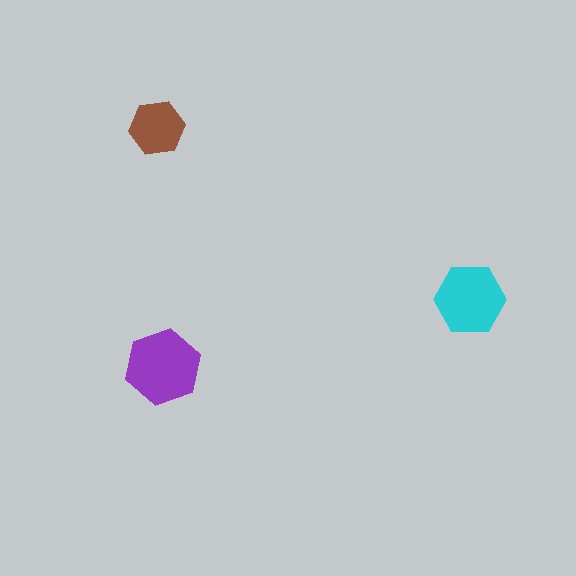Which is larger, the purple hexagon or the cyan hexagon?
The purple one.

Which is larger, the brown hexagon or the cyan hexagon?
The cyan one.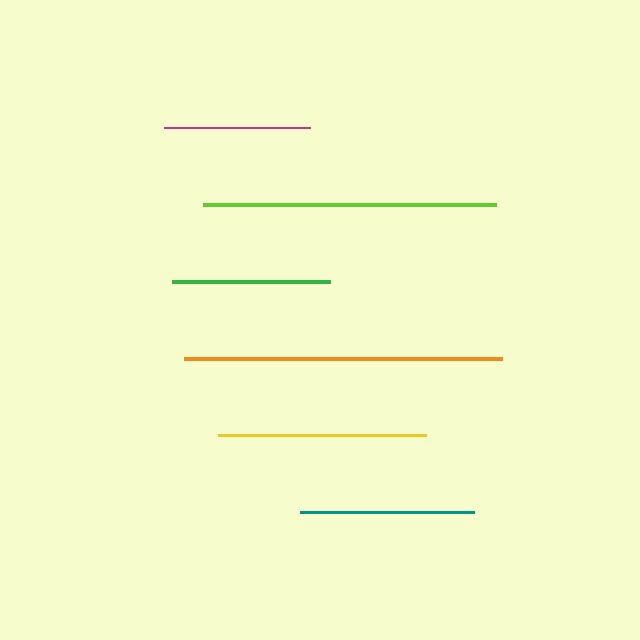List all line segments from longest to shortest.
From longest to shortest: orange, lime, yellow, teal, green, magenta.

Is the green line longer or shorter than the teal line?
The teal line is longer than the green line.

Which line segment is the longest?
The orange line is the longest at approximately 318 pixels.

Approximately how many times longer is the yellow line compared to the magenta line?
The yellow line is approximately 1.4 times the length of the magenta line.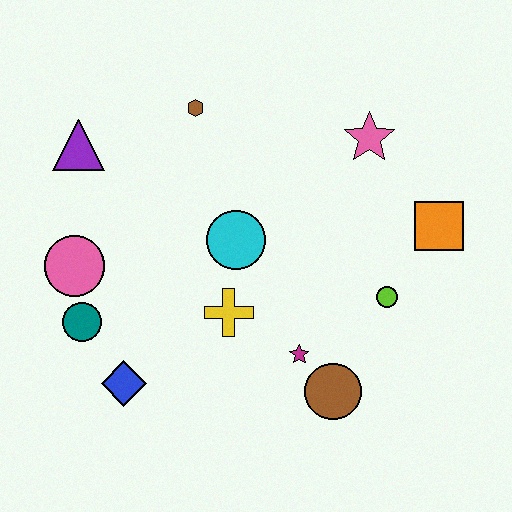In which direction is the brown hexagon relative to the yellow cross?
The brown hexagon is above the yellow cross.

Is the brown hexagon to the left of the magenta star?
Yes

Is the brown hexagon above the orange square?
Yes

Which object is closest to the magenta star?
The brown circle is closest to the magenta star.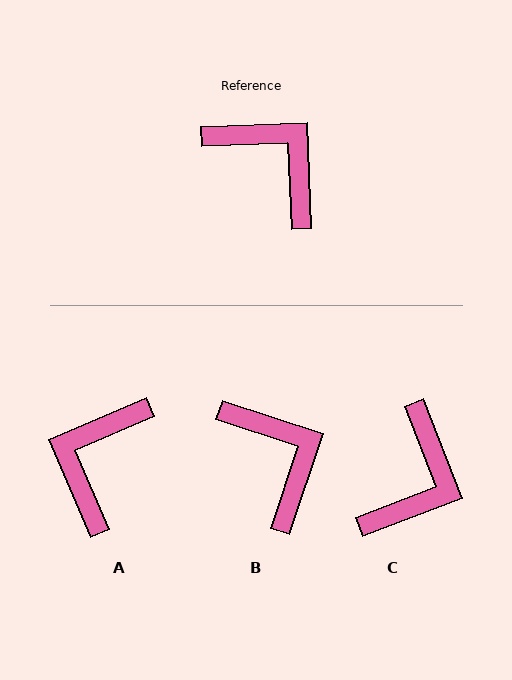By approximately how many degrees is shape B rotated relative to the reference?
Approximately 20 degrees clockwise.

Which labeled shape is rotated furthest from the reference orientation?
A, about 111 degrees away.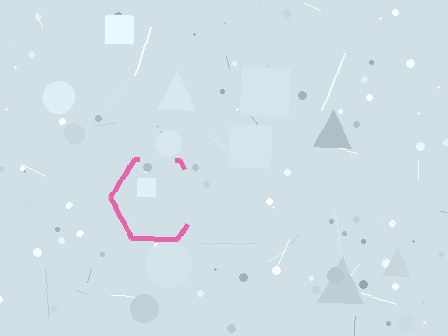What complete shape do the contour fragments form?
The contour fragments form a hexagon.